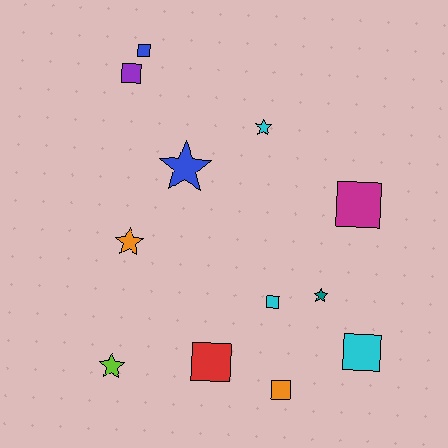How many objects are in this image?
There are 12 objects.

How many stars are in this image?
There are 5 stars.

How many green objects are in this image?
There are no green objects.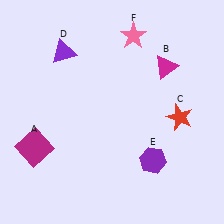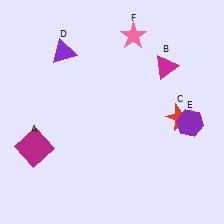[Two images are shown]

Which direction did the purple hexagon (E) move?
The purple hexagon (E) moved up.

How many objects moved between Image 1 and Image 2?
1 object moved between the two images.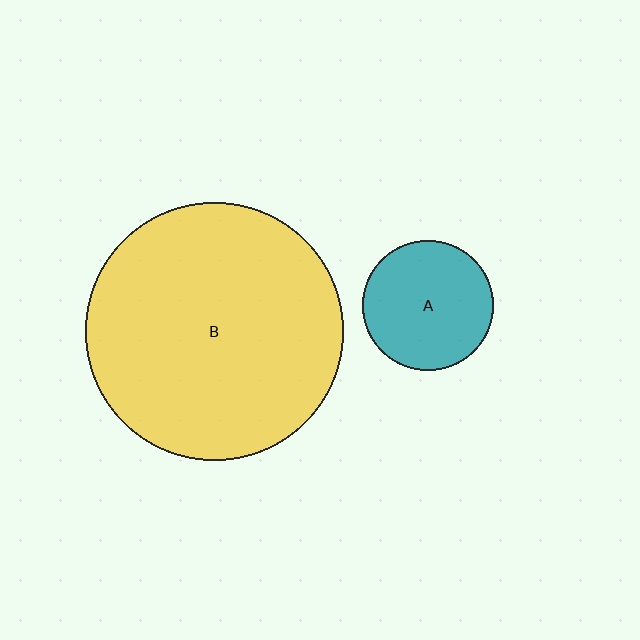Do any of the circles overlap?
No, none of the circles overlap.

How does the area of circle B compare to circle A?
Approximately 3.9 times.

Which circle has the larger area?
Circle B (yellow).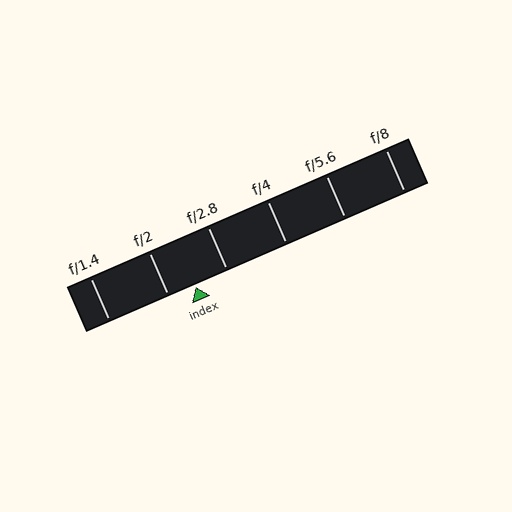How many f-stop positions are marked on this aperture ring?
There are 6 f-stop positions marked.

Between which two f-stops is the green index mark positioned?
The index mark is between f/2 and f/2.8.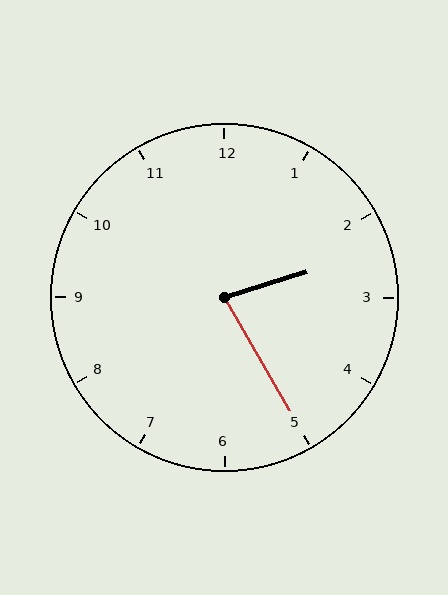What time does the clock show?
2:25.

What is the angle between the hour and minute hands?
Approximately 78 degrees.